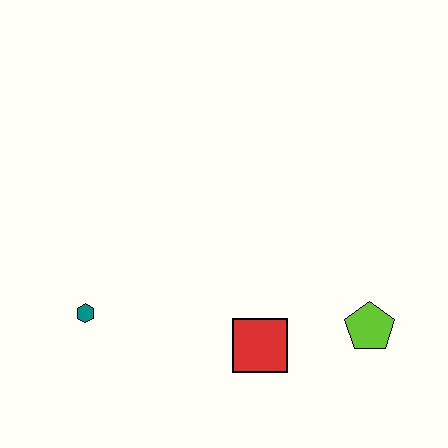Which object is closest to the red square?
The lime pentagon is closest to the red square.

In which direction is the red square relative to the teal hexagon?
The red square is to the right of the teal hexagon.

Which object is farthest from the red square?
The teal hexagon is farthest from the red square.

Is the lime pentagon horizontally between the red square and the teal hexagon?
No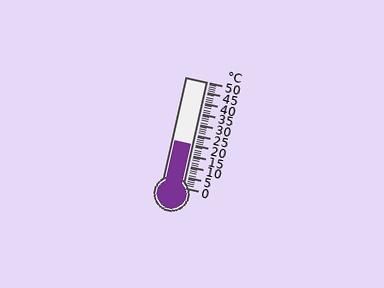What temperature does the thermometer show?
The thermometer shows approximately 20°C.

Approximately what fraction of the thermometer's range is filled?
The thermometer is filled to approximately 40% of its range.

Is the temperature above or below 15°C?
The temperature is above 15°C.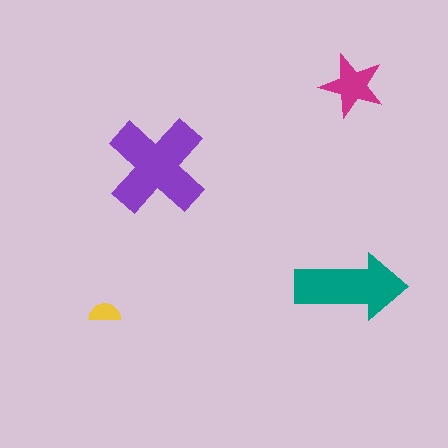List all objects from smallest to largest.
The yellow semicircle, the magenta star, the teal arrow, the purple cross.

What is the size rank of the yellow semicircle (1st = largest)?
4th.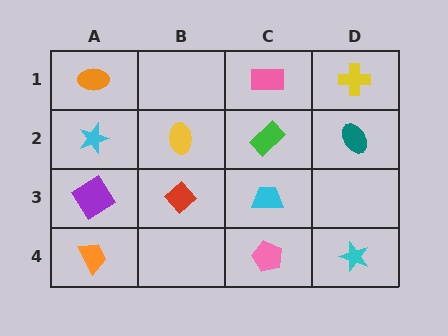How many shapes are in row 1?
3 shapes.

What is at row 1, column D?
A yellow cross.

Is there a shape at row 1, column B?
No, that cell is empty.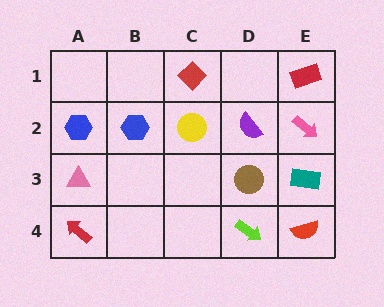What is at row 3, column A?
A pink triangle.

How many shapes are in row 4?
3 shapes.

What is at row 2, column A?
A blue hexagon.